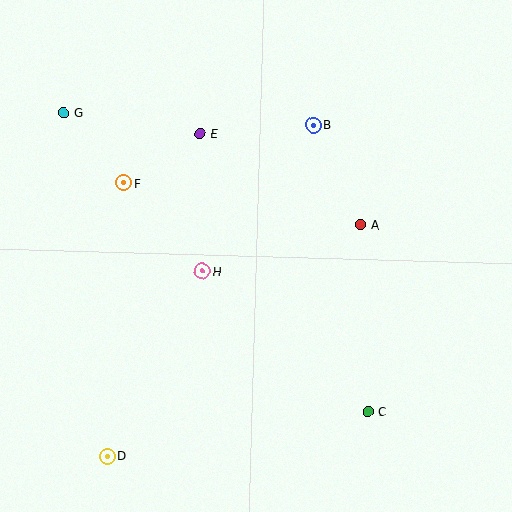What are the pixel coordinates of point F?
Point F is at (124, 183).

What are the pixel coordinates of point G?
Point G is at (64, 113).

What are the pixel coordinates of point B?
Point B is at (313, 125).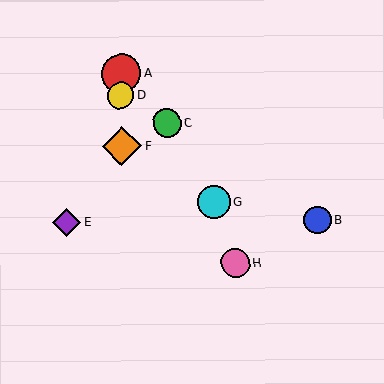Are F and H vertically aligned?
No, F is at x≈122 and H is at x≈235.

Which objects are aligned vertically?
Objects A, D, F are aligned vertically.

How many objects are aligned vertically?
3 objects (A, D, F) are aligned vertically.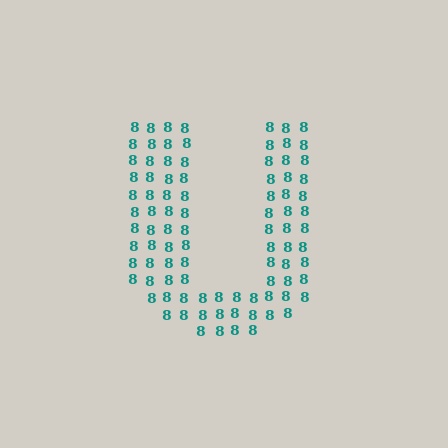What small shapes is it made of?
It is made of small digit 8's.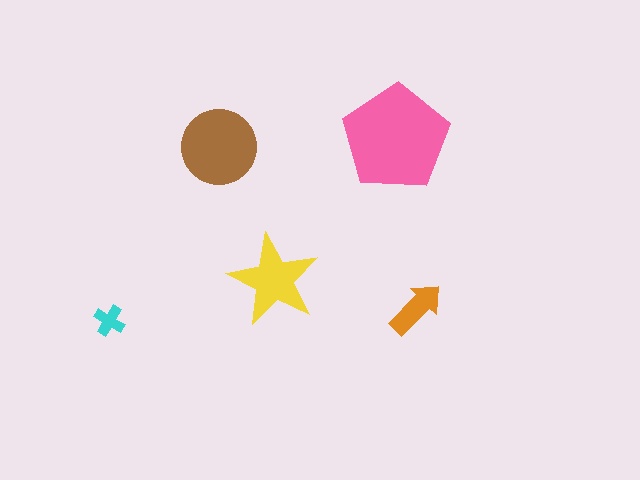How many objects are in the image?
There are 5 objects in the image.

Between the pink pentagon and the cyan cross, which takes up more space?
The pink pentagon.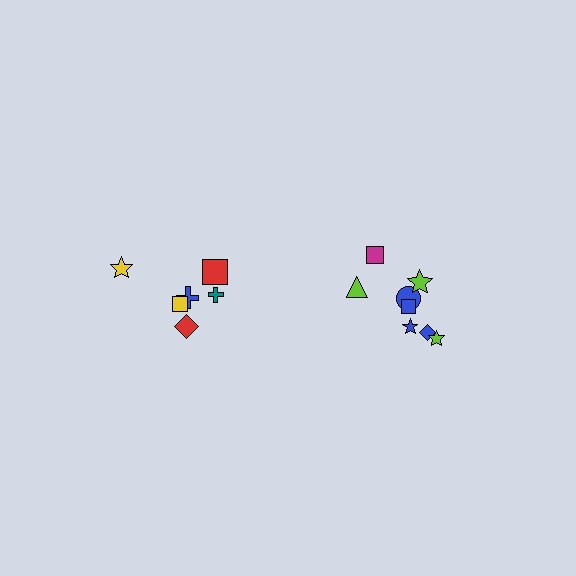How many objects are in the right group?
There are 8 objects.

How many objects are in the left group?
There are 6 objects.